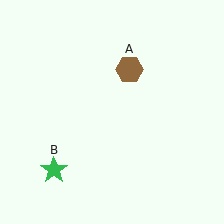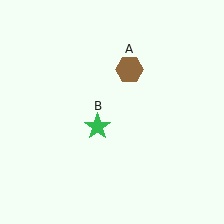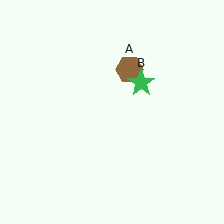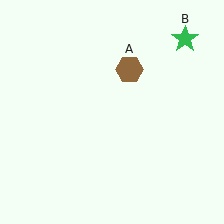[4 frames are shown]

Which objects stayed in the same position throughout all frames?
Brown hexagon (object A) remained stationary.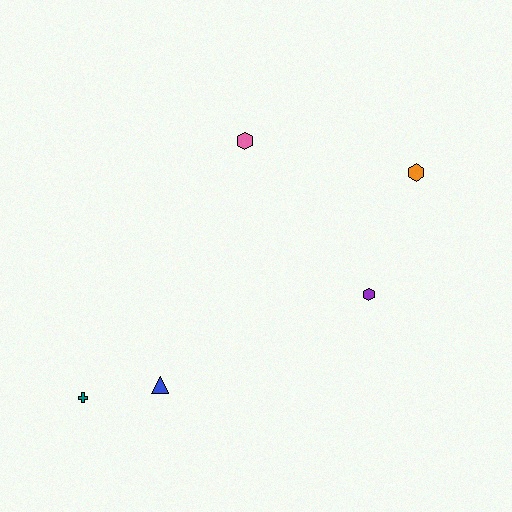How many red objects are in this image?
There are no red objects.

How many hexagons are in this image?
There are 3 hexagons.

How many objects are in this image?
There are 5 objects.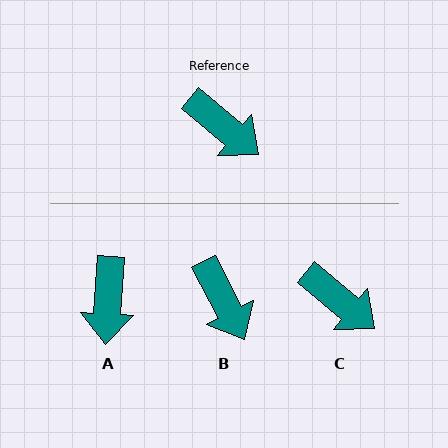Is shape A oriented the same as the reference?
No, it is off by about 54 degrees.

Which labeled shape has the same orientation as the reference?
C.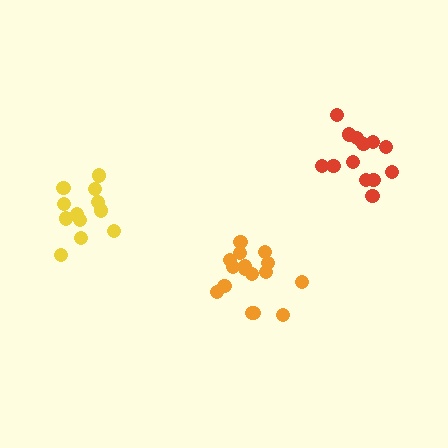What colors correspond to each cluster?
The clusters are colored: orange, yellow, red.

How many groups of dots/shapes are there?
There are 3 groups.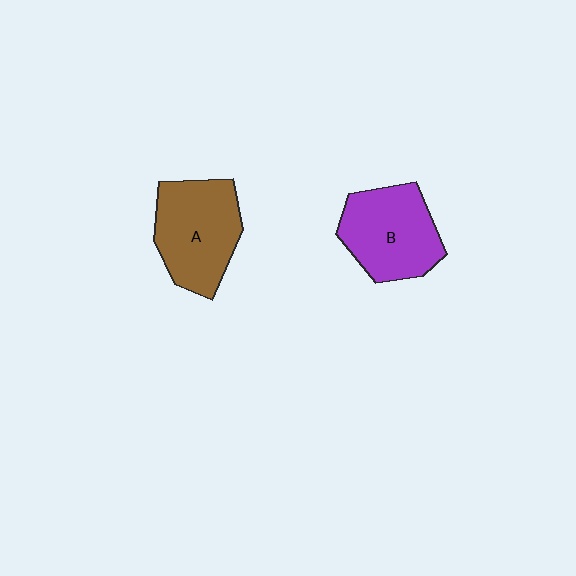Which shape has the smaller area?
Shape B (purple).